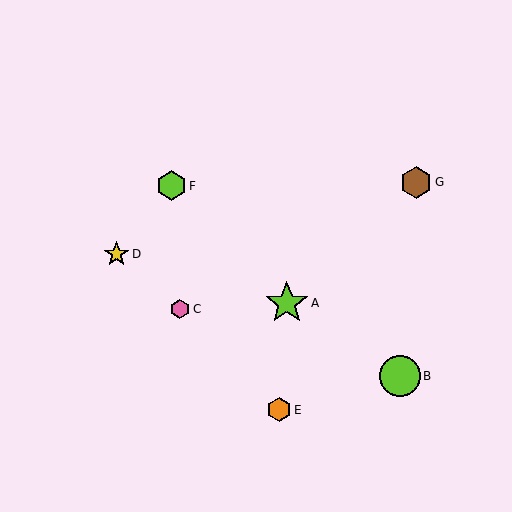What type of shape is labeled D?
Shape D is a yellow star.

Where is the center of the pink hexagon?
The center of the pink hexagon is at (180, 309).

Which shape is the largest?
The lime star (labeled A) is the largest.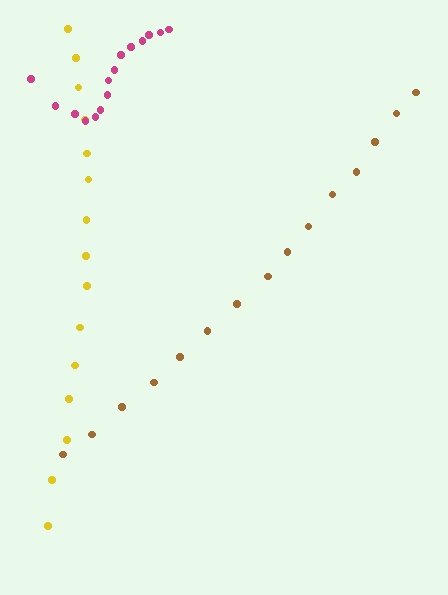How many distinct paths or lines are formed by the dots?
There are 3 distinct paths.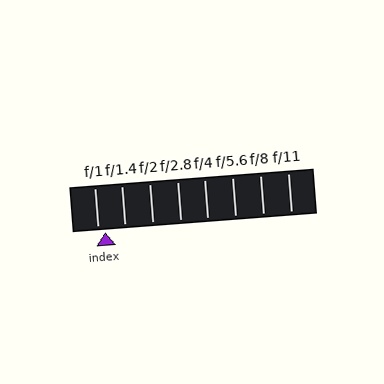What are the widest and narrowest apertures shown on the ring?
The widest aperture shown is f/1 and the narrowest is f/11.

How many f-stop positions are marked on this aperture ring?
There are 8 f-stop positions marked.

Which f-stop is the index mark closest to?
The index mark is closest to f/1.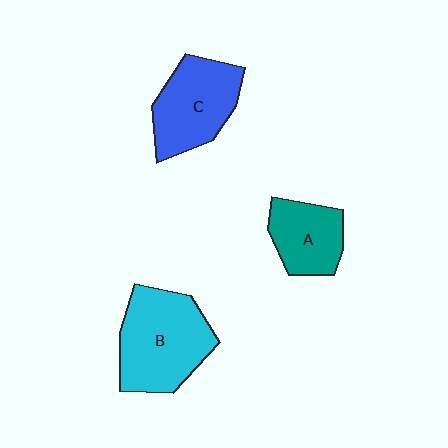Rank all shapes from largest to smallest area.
From largest to smallest: B (cyan), C (blue), A (teal).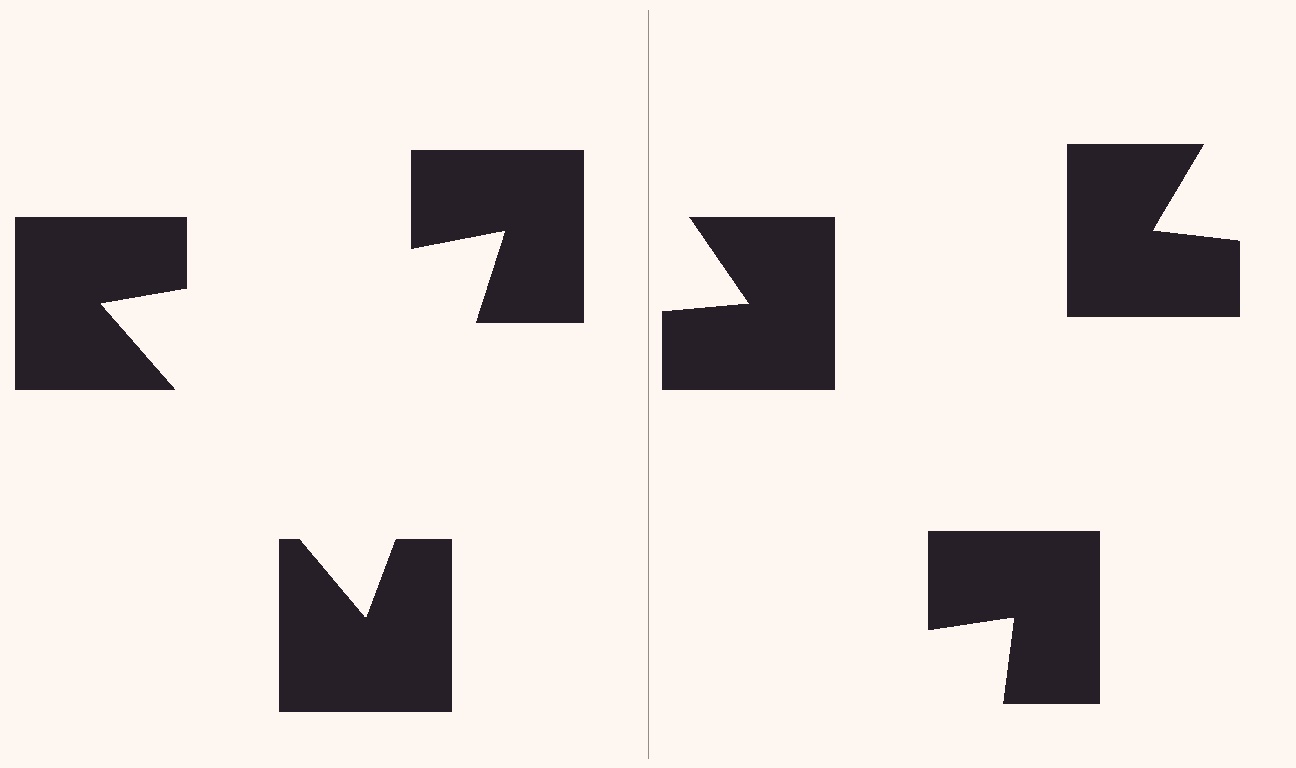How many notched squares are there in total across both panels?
6 — 3 on each side.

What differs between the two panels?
The notched squares are positioned identically on both sides; only the wedge orientations differ. On the left they align to a triangle; on the right they are misaligned.